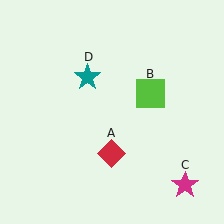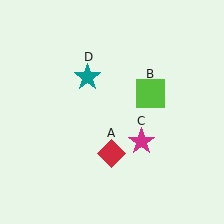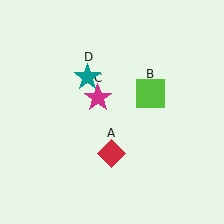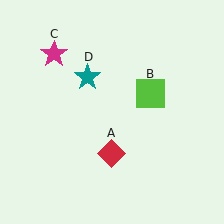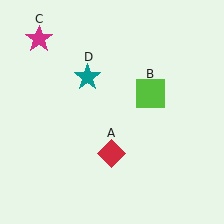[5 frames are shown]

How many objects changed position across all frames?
1 object changed position: magenta star (object C).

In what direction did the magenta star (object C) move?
The magenta star (object C) moved up and to the left.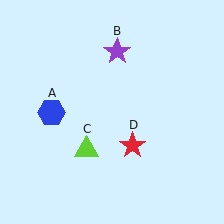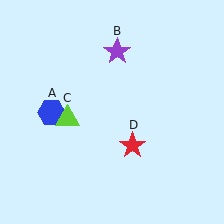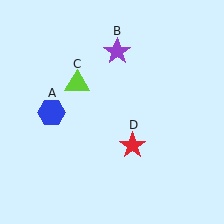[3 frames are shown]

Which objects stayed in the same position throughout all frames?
Blue hexagon (object A) and purple star (object B) and red star (object D) remained stationary.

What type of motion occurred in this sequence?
The lime triangle (object C) rotated clockwise around the center of the scene.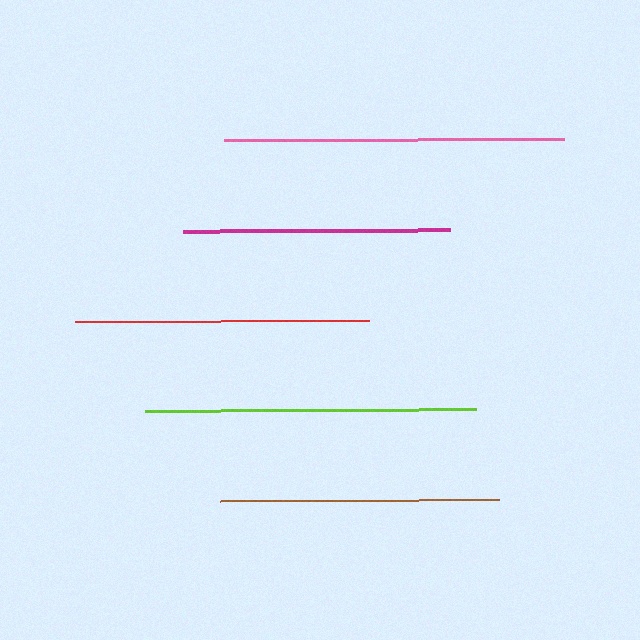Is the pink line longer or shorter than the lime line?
The pink line is longer than the lime line.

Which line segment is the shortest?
The magenta line is the shortest at approximately 267 pixels.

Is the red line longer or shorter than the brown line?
The red line is longer than the brown line.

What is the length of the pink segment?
The pink segment is approximately 340 pixels long.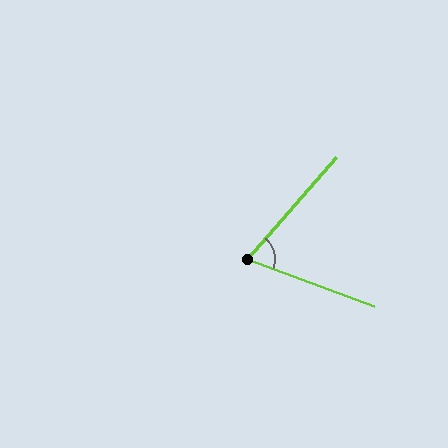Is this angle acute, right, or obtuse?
It is acute.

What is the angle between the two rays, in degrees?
Approximately 69 degrees.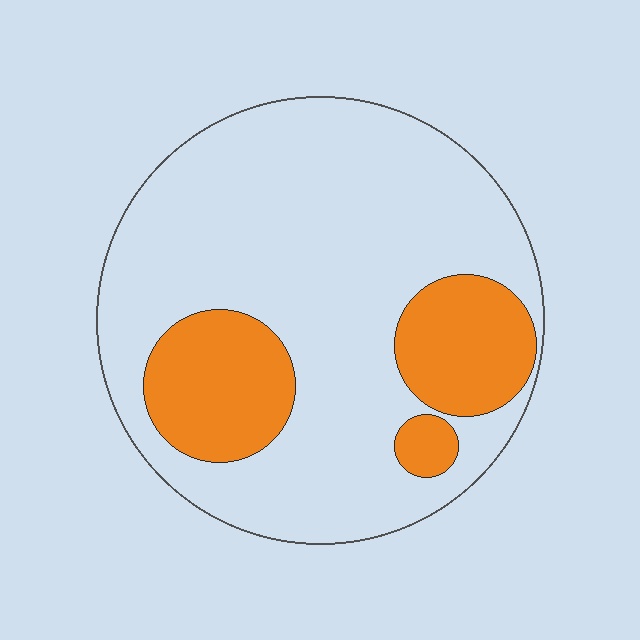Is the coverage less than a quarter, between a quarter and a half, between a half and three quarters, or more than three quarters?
Less than a quarter.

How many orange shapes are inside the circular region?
3.